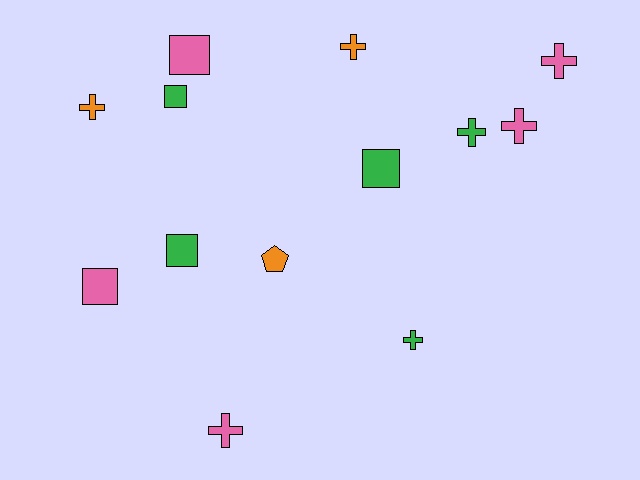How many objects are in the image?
There are 13 objects.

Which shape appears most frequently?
Cross, with 7 objects.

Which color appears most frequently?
Green, with 5 objects.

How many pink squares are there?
There are 2 pink squares.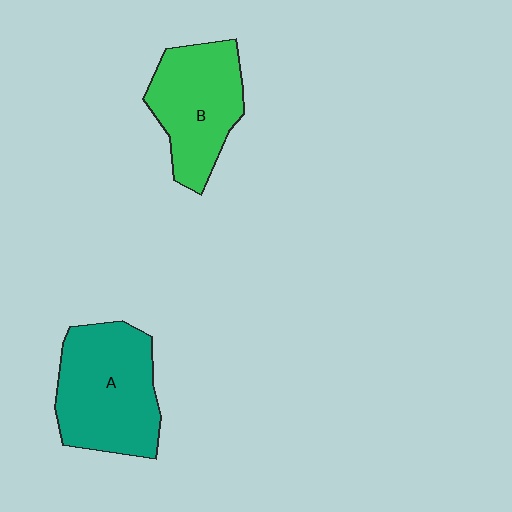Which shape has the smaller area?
Shape B (green).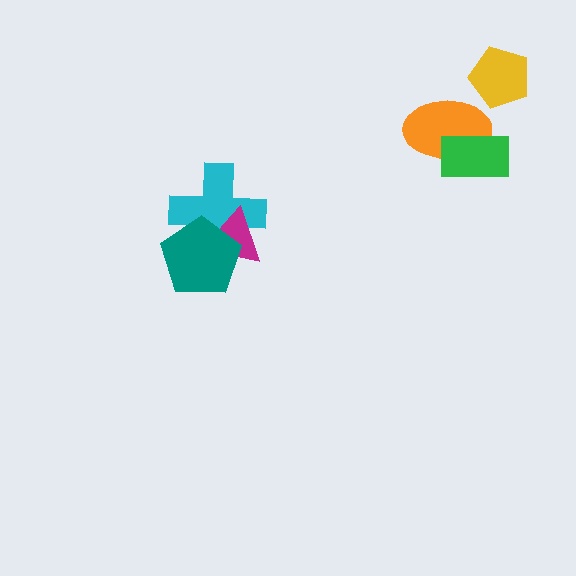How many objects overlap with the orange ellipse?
1 object overlaps with the orange ellipse.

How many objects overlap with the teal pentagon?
2 objects overlap with the teal pentagon.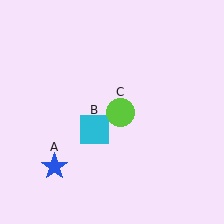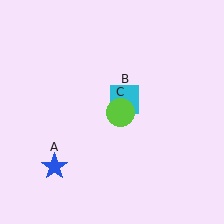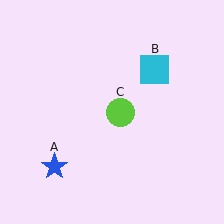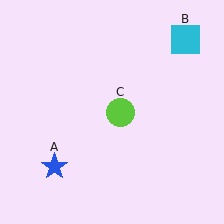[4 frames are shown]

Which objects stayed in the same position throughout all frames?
Blue star (object A) and lime circle (object C) remained stationary.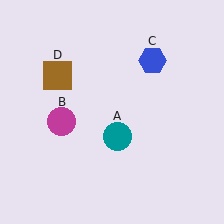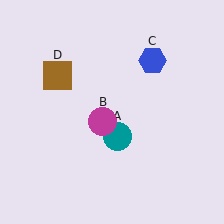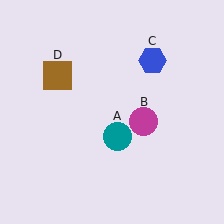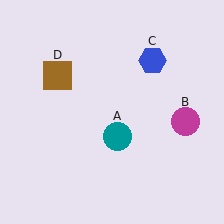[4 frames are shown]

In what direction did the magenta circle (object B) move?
The magenta circle (object B) moved right.